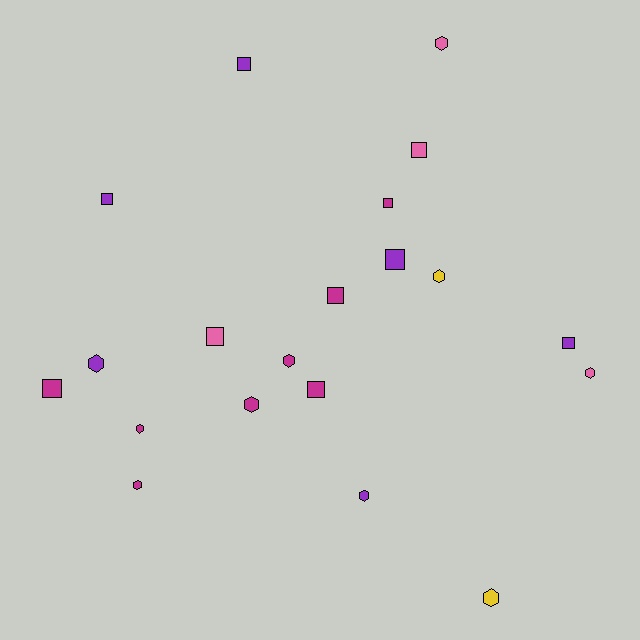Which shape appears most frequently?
Square, with 10 objects.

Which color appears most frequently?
Magenta, with 8 objects.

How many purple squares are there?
There are 4 purple squares.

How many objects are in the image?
There are 20 objects.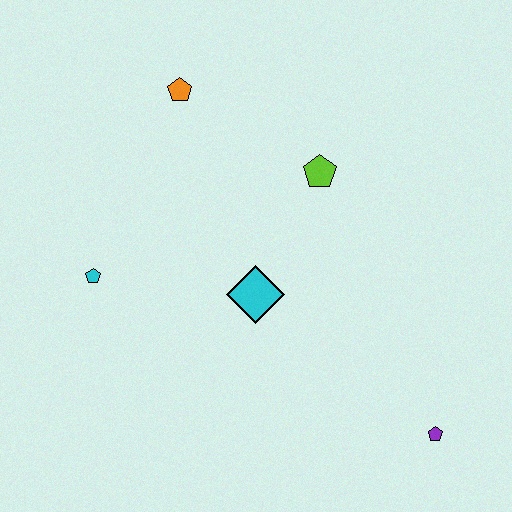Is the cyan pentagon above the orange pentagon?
No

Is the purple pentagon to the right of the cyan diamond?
Yes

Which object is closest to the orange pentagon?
The lime pentagon is closest to the orange pentagon.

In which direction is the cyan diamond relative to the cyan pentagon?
The cyan diamond is to the right of the cyan pentagon.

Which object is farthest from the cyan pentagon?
The purple pentagon is farthest from the cyan pentagon.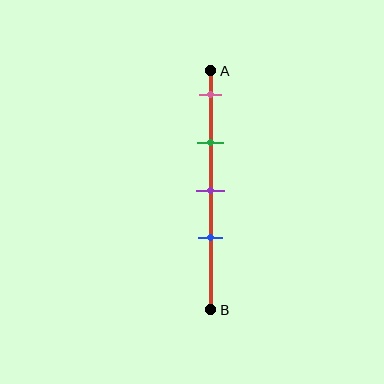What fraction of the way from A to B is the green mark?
The green mark is approximately 30% (0.3) of the way from A to B.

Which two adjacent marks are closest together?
The purple and blue marks are the closest adjacent pair.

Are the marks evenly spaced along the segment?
Yes, the marks are approximately evenly spaced.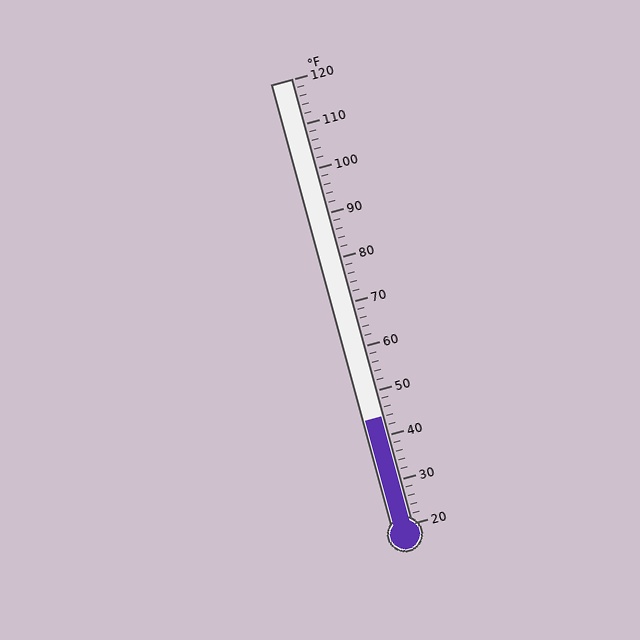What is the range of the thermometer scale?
The thermometer scale ranges from 20°F to 120°F.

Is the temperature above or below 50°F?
The temperature is below 50°F.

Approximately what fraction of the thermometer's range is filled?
The thermometer is filled to approximately 25% of its range.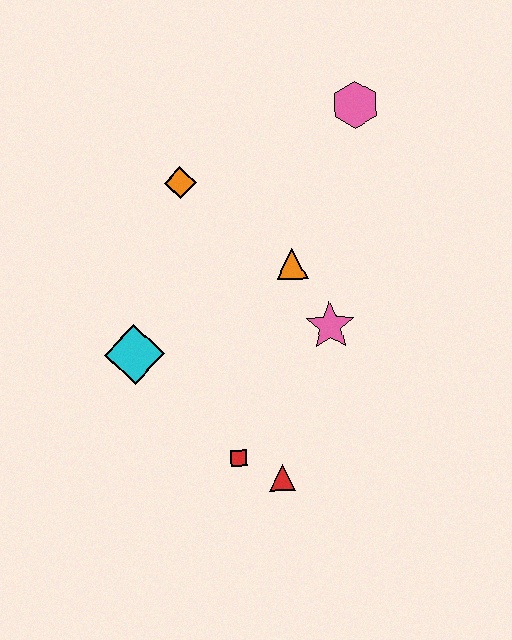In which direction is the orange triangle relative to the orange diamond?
The orange triangle is to the right of the orange diamond.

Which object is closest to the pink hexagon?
The orange triangle is closest to the pink hexagon.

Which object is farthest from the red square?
The pink hexagon is farthest from the red square.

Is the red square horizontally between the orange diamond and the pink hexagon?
Yes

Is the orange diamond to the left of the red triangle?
Yes